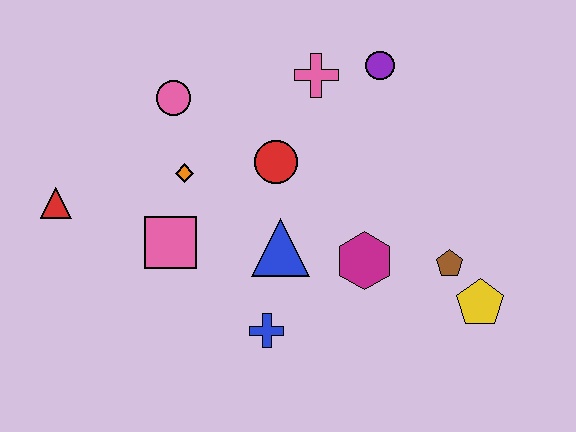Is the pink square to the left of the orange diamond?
Yes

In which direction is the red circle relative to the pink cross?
The red circle is below the pink cross.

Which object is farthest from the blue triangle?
The red triangle is farthest from the blue triangle.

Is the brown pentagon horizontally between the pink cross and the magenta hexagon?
No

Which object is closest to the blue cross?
The blue triangle is closest to the blue cross.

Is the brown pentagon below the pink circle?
Yes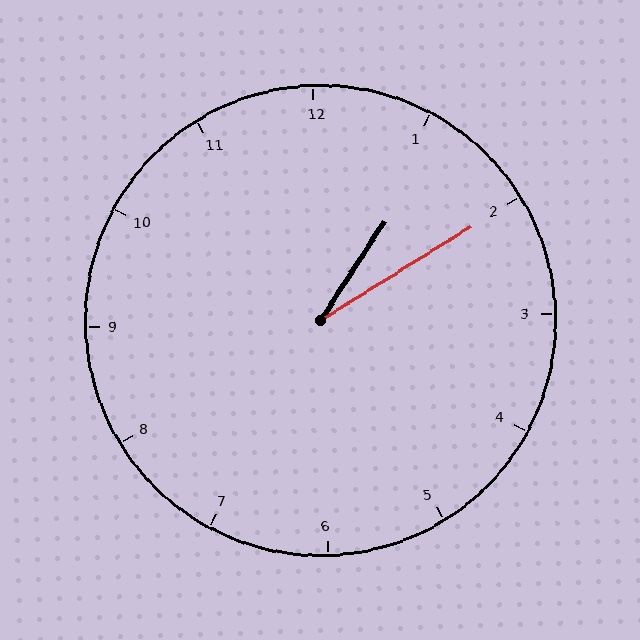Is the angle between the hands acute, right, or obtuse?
It is acute.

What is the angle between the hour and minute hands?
Approximately 25 degrees.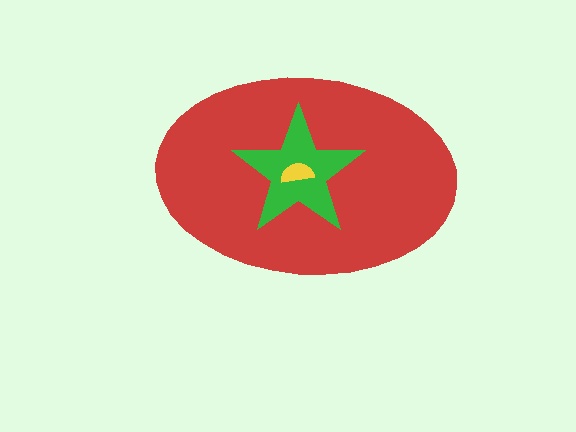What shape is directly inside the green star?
The yellow semicircle.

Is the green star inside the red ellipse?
Yes.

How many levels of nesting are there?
3.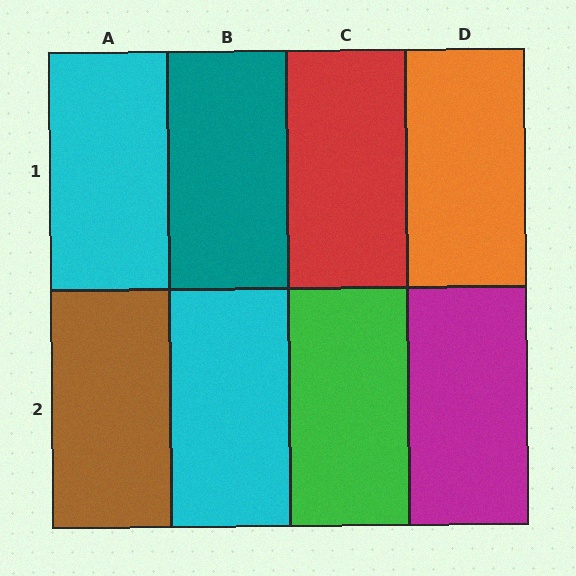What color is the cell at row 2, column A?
Brown.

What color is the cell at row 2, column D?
Magenta.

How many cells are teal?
1 cell is teal.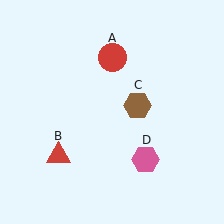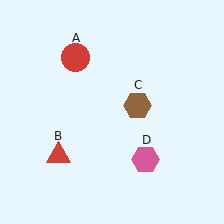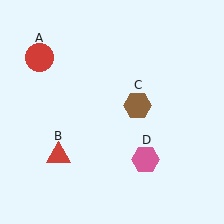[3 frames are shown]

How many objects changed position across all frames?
1 object changed position: red circle (object A).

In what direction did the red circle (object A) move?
The red circle (object A) moved left.